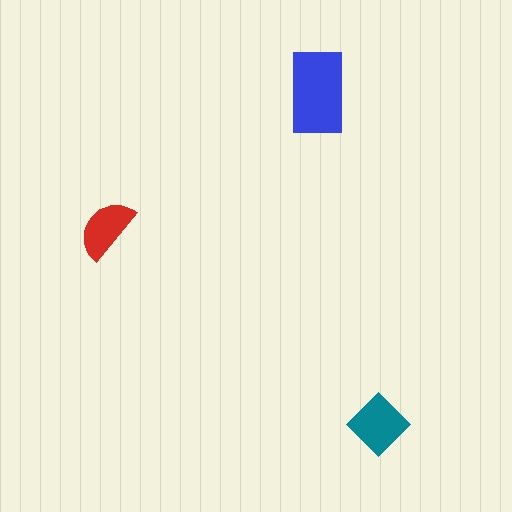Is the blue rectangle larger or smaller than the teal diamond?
Larger.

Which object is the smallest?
The red semicircle.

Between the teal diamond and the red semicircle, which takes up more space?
The teal diamond.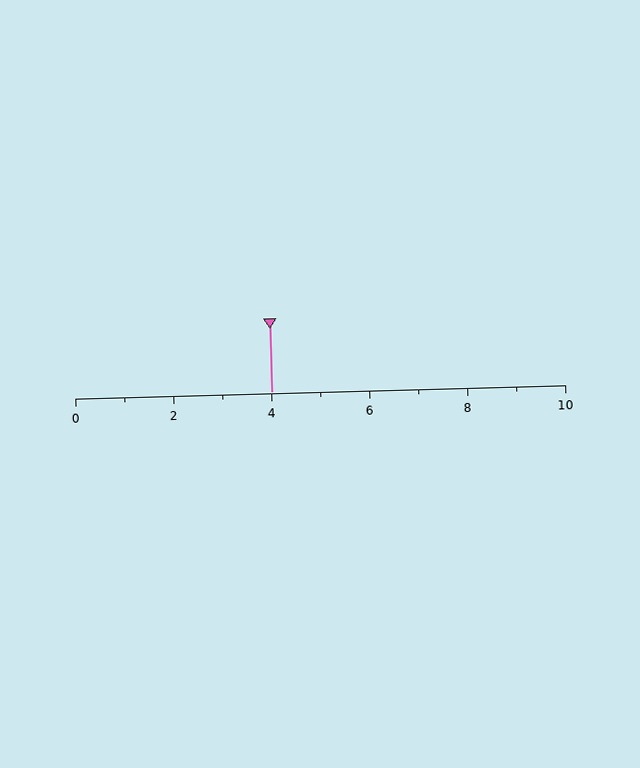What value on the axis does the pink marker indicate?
The marker indicates approximately 4.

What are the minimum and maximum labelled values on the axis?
The axis runs from 0 to 10.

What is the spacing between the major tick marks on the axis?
The major ticks are spaced 2 apart.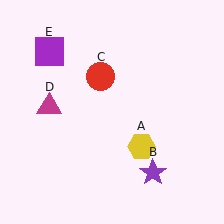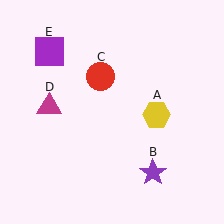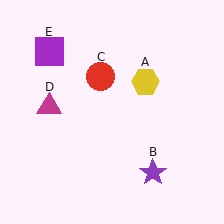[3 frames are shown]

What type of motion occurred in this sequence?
The yellow hexagon (object A) rotated counterclockwise around the center of the scene.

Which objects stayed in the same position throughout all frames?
Purple star (object B) and red circle (object C) and magenta triangle (object D) and purple square (object E) remained stationary.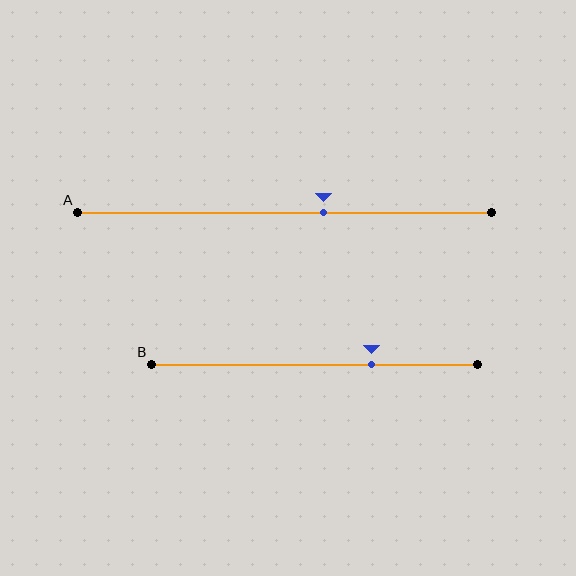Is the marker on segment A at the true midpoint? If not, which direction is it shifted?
No, the marker on segment A is shifted to the right by about 9% of the segment length.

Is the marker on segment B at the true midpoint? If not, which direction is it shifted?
No, the marker on segment B is shifted to the right by about 17% of the segment length.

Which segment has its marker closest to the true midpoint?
Segment A has its marker closest to the true midpoint.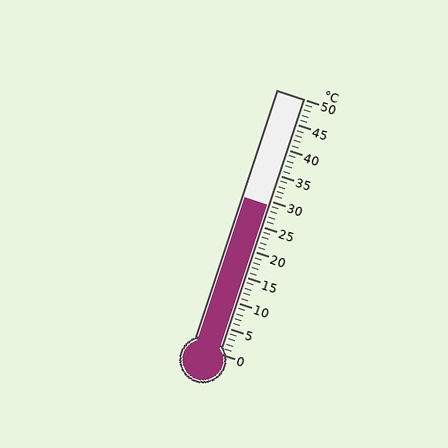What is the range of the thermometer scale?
The thermometer scale ranges from 0°C to 50°C.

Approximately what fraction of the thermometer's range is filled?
The thermometer is filled to approximately 60% of its range.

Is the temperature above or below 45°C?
The temperature is below 45°C.